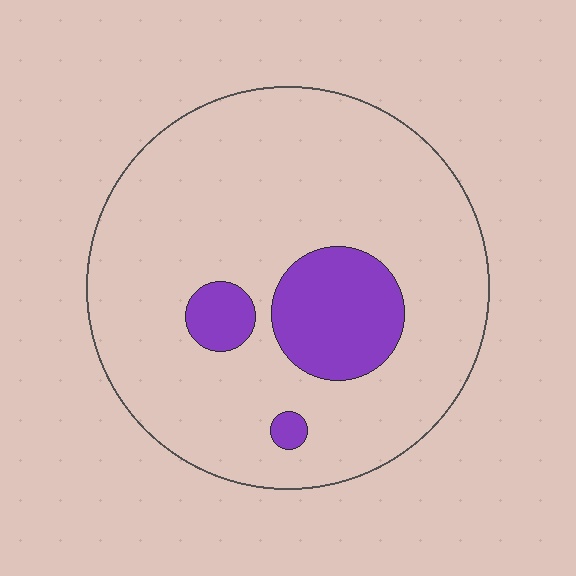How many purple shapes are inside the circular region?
3.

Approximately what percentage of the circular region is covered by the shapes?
Approximately 15%.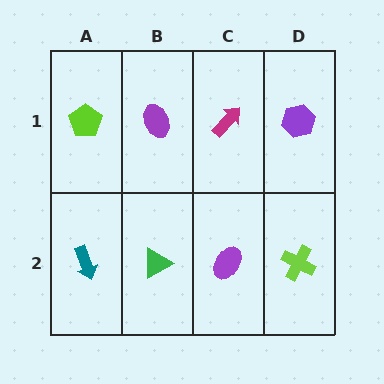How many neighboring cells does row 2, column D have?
2.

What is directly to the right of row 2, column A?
A green triangle.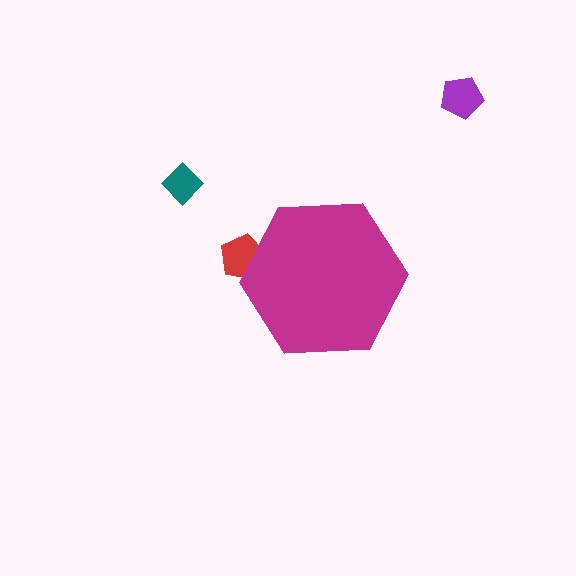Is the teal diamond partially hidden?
No, the teal diamond is fully visible.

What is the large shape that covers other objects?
A magenta hexagon.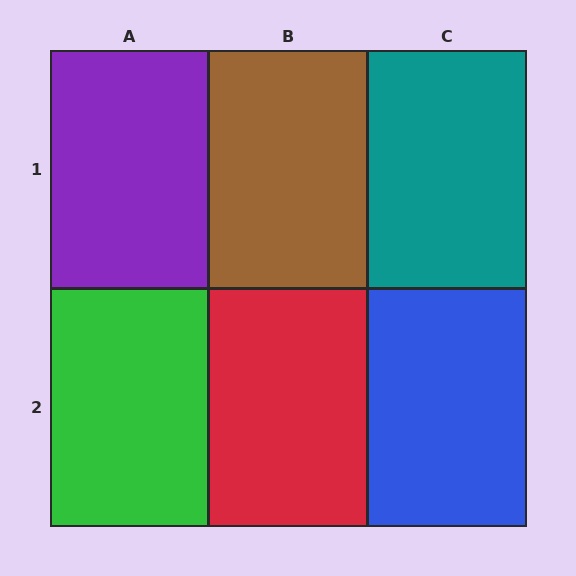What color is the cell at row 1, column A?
Purple.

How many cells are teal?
1 cell is teal.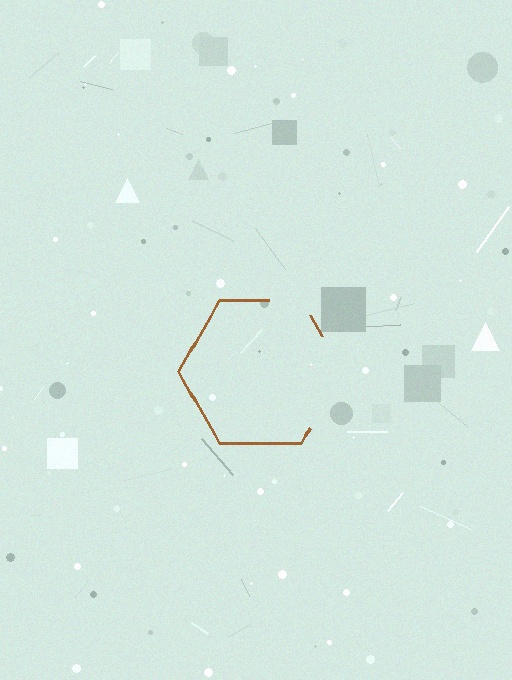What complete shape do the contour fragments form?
The contour fragments form a hexagon.